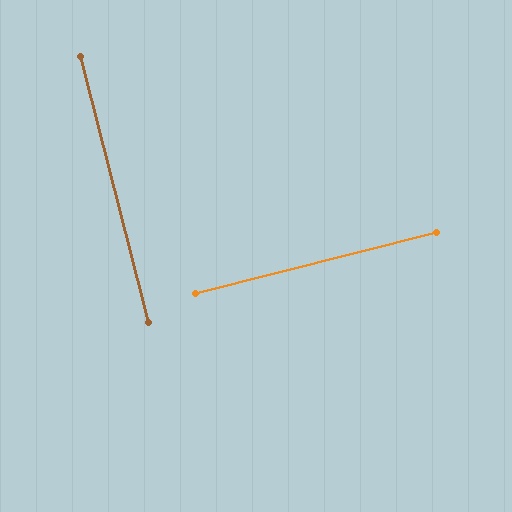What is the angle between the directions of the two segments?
Approximately 90 degrees.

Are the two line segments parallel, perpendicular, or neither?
Perpendicular — they meet at approximately 90°.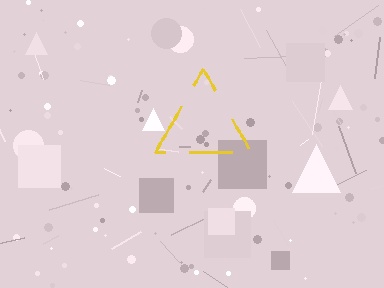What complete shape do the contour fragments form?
The contour fragments form a triangle.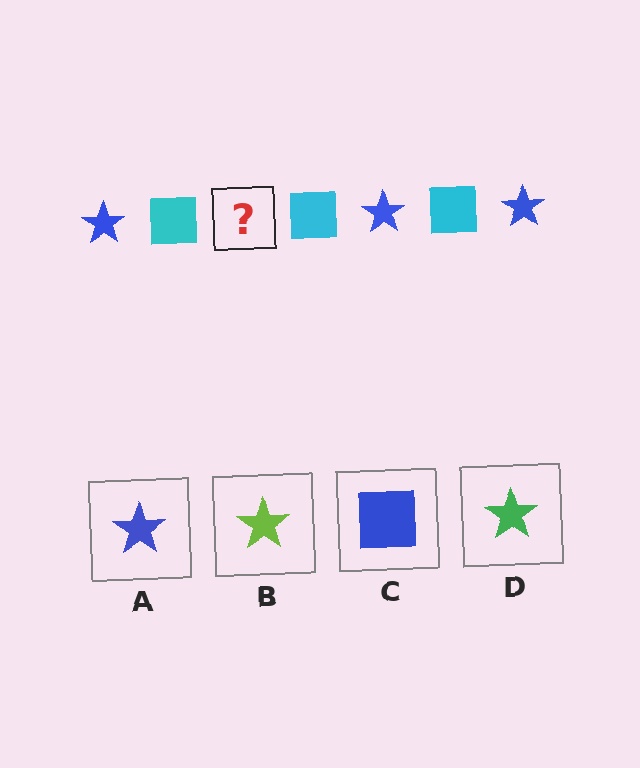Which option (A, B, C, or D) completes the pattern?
A.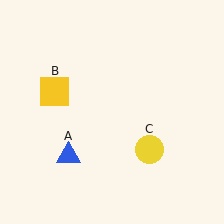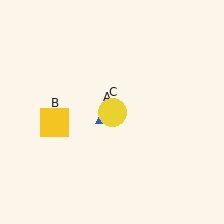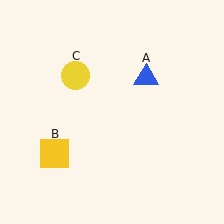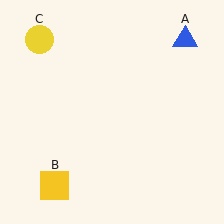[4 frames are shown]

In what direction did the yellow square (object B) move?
The yellow square (object B) moved down.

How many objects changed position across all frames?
3 objects changed position: blue triangle (object A), yellow square (object B), yellow circle (object C).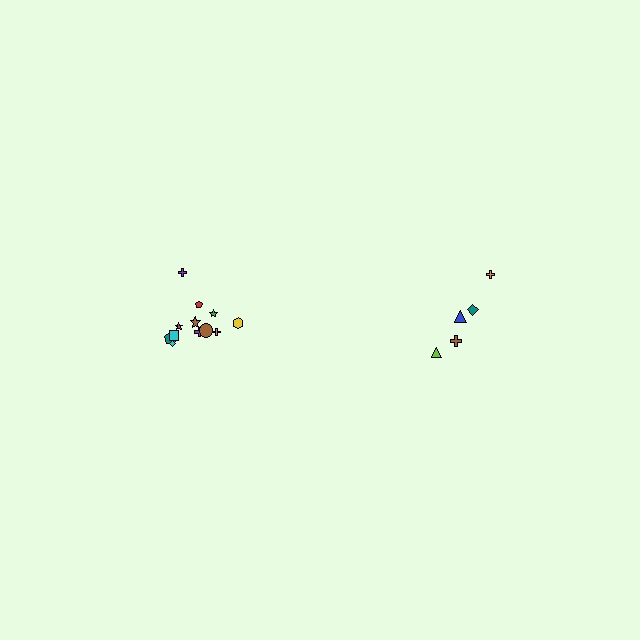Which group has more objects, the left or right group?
The left group.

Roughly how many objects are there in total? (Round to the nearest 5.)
Roughly 15 objects in total.